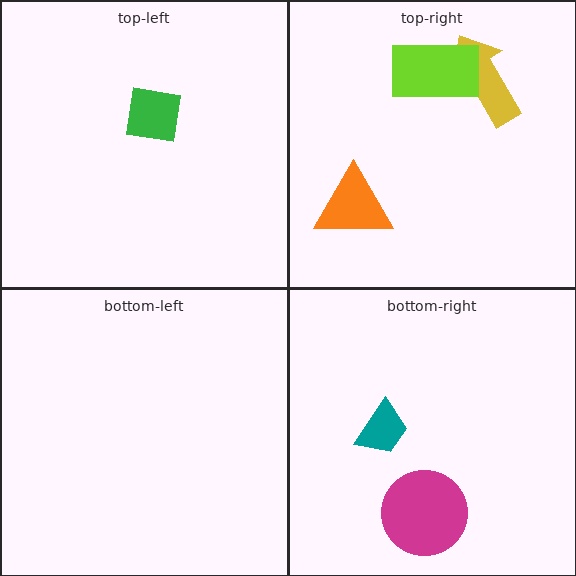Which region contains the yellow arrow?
The top-right region.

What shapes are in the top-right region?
The yellow arrow, the lime rectangle, the orange triangle.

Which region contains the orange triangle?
The top-right region.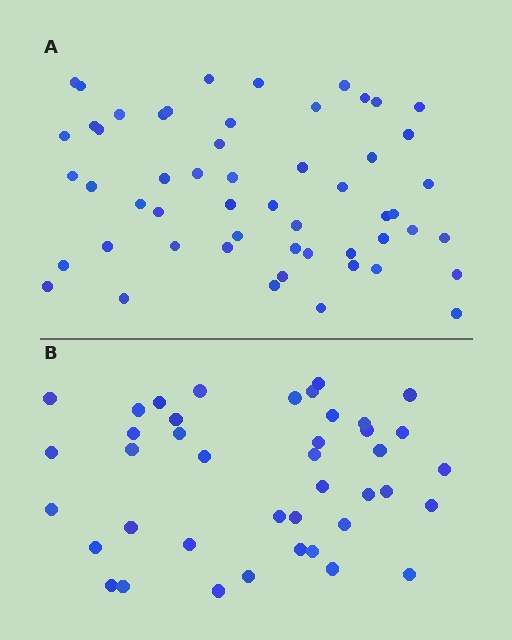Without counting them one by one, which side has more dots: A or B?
Region A (the top region) has more dots.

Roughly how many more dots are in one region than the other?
Region A has approximately 15 more dots than region B.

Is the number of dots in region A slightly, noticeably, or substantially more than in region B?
Region A has noticeably more, but not dramatically so. The ratio is roughly 1.3 to 1.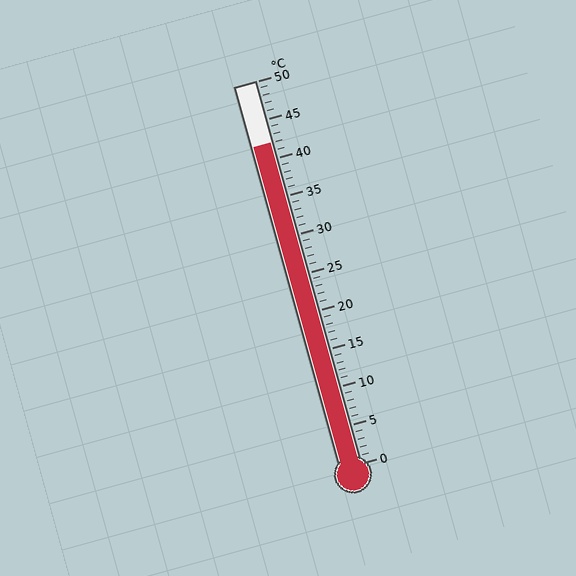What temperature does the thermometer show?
The thermometer shows approximately 42°C.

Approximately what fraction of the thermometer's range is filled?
The thermometer is filled to approximately 85% of its range.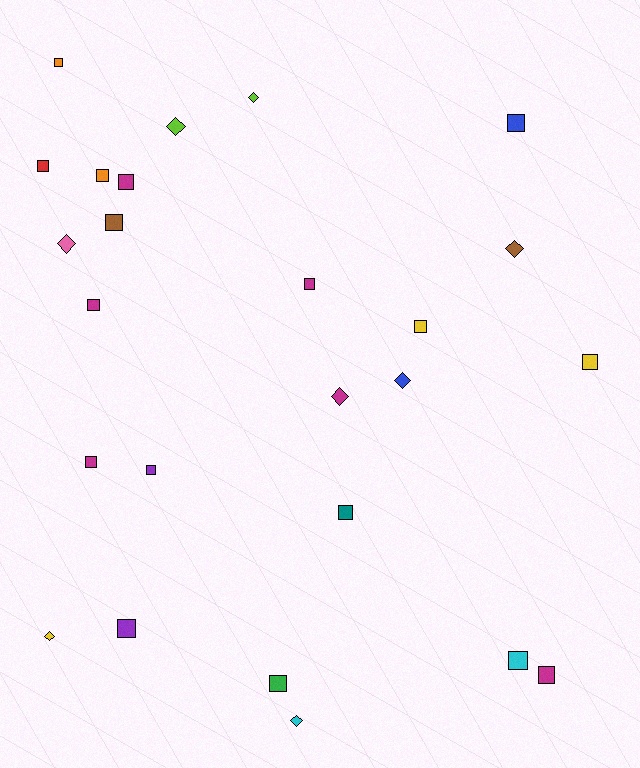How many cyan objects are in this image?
There are 2 cyan objects.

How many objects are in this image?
There are 25 objects.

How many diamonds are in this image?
There are 8 diamonds.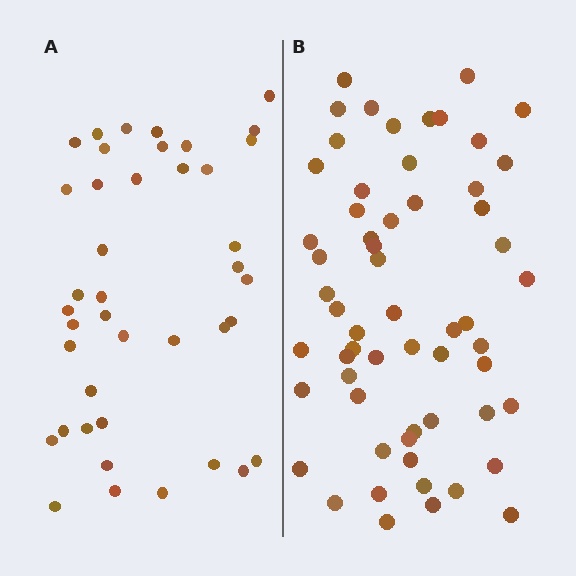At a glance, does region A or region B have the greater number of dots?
Region B (the right region) has more dots.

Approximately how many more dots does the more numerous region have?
Region B has approximately 20 more dots than region A.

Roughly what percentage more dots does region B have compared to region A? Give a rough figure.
About 45% more.